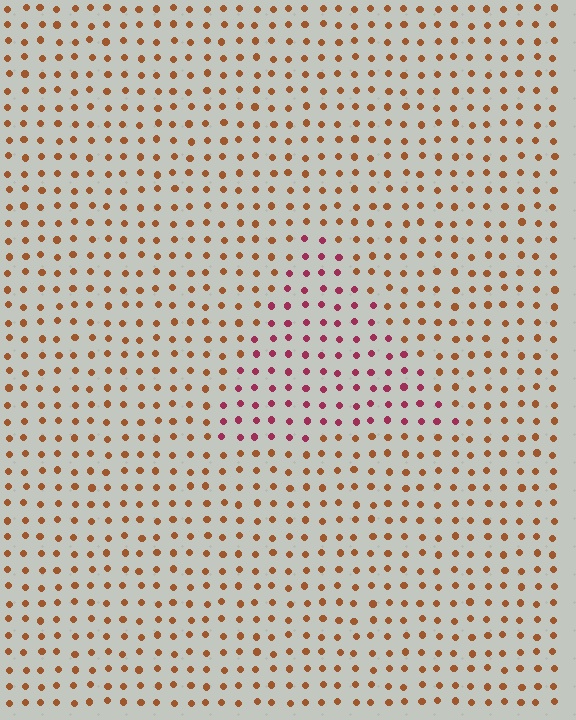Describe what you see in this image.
The image is filled with small brown elements in a uniform arrangement. A triangle-shaped region is visible where the elements are tinted to a slightly different hue, forming a subtle color boundary.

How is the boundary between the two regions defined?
The boundary is defined purely by a slight shift in hue (about 45 degrees). Spacing, size, and orientation are identical on both sides.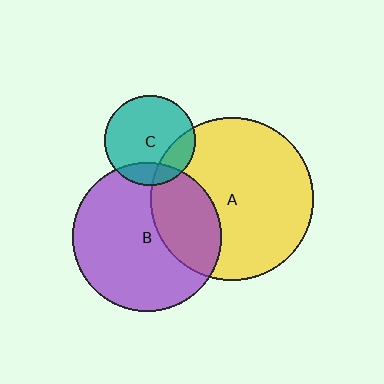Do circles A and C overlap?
Yes.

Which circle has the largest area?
Circle A (yellow).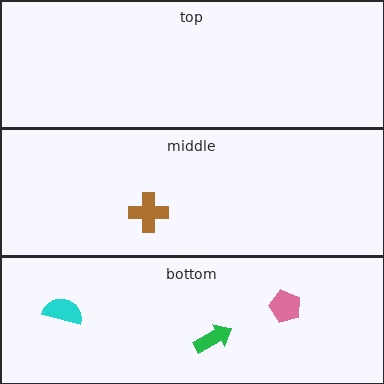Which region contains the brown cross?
The middle region.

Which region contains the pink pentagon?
The bottom region.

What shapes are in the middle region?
The brown cross.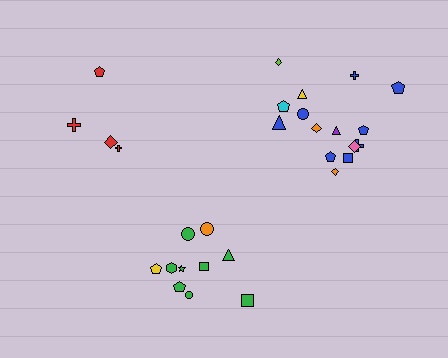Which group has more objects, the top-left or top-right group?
The top-right group.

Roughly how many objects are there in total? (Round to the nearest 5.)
Roughly 30 objects in total.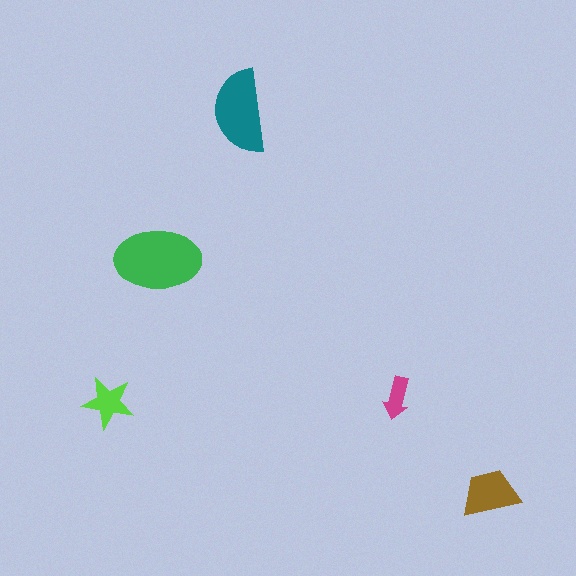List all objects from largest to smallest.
The green ellipse, the teal semicircle, the brown trapezoid, the lime star, the magenta arrow.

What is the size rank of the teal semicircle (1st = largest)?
2nd.